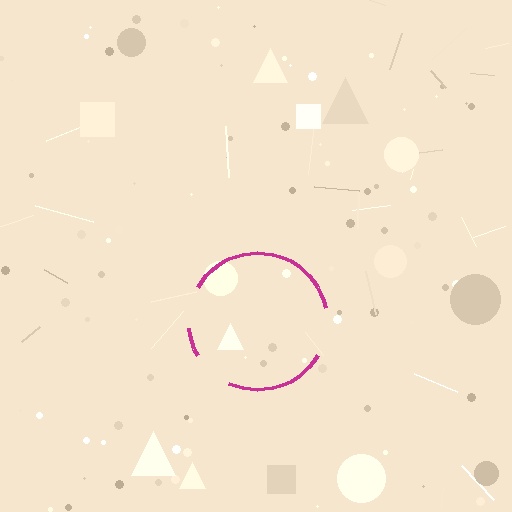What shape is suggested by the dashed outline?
The dashed outline suggests a circle.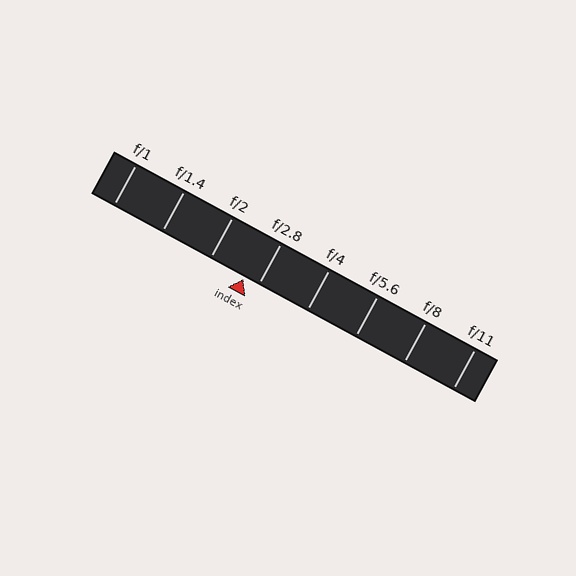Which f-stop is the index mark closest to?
The index mark is closest to f/2.8.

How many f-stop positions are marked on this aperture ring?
There are 8 f-stop positions marked.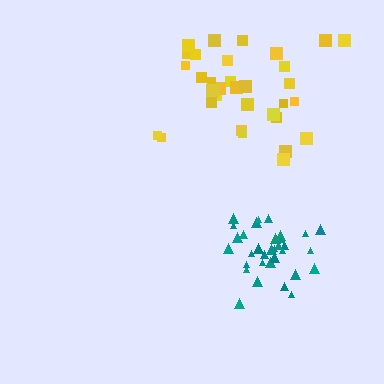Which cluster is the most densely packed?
Teal.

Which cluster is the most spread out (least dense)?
Yellow.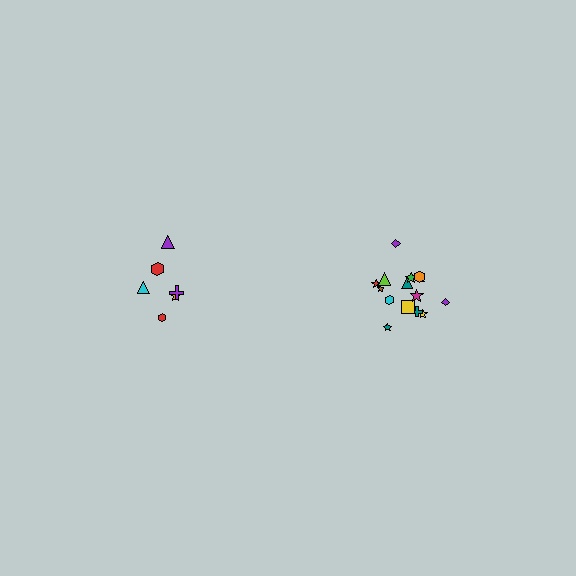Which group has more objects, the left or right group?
The right group.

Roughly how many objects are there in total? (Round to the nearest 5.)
Roughly 20 objects in total.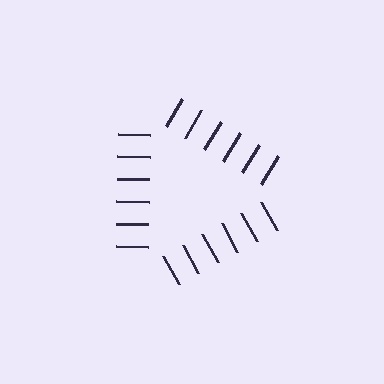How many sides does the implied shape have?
3 sides — the line-ends trace a triangle.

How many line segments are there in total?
18 — 6 along each of the 3 edges.